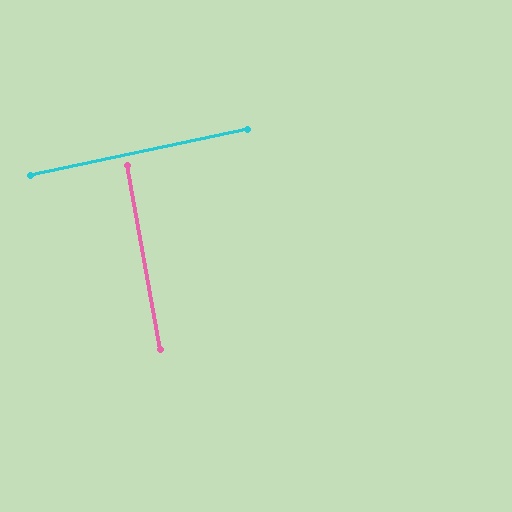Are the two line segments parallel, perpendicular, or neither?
Perpendicular — they meet at approximately 88°.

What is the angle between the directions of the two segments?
Approximately 88 degrees.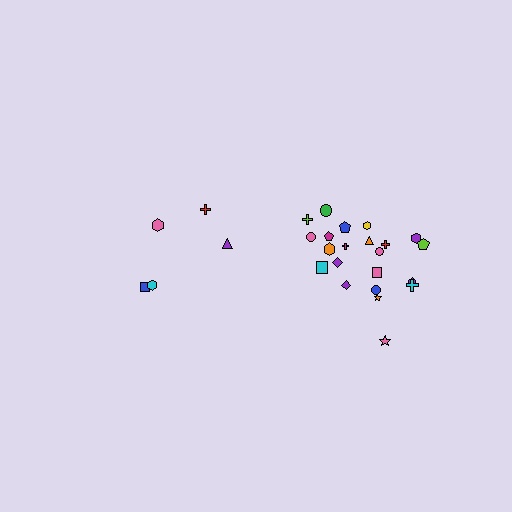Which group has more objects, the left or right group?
The right group.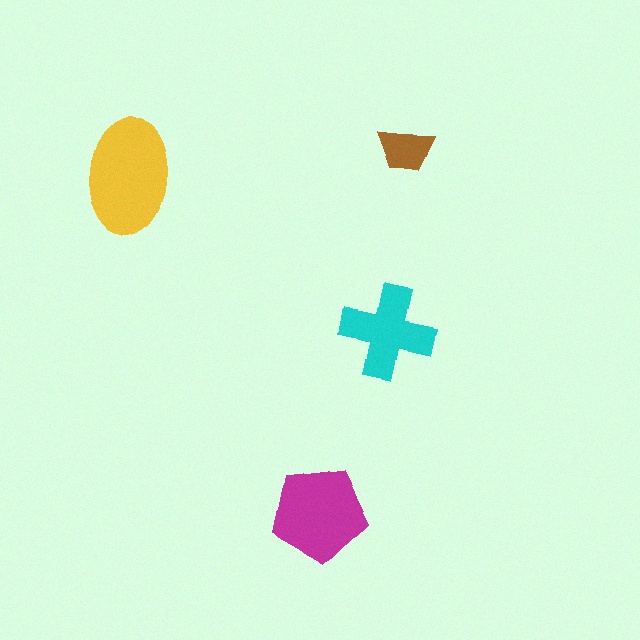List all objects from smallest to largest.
The brown trapezoid, the cyan cross, the magenta pentagon, the yellow ellipse.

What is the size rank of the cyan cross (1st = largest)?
3rd.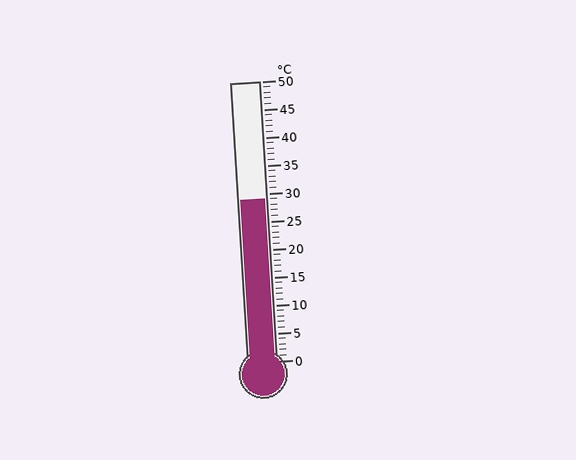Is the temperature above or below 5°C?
The temperature is above 5°C.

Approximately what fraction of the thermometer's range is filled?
The thermometer is filled to approximately 60% of its range.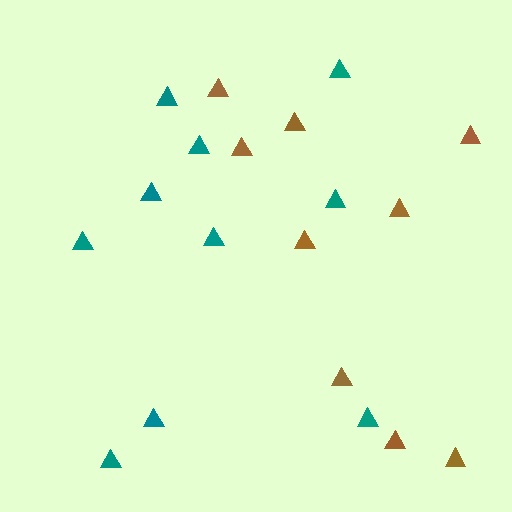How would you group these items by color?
There are 2 groups: one group of teal triangles (10) and one group of brown triangles (9).